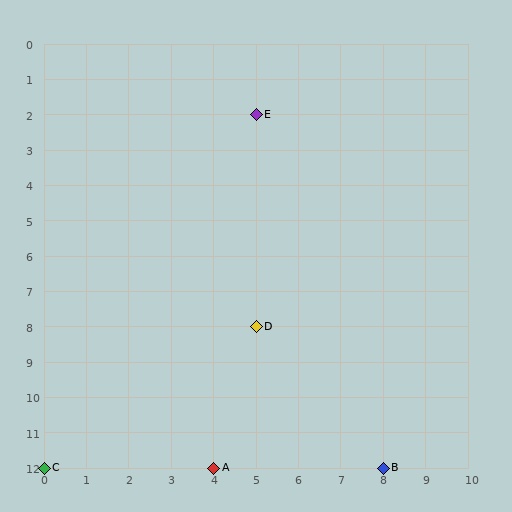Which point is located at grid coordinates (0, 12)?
Point C is at (0, 12).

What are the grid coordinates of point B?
Point B is at grid coordinates (8, 12).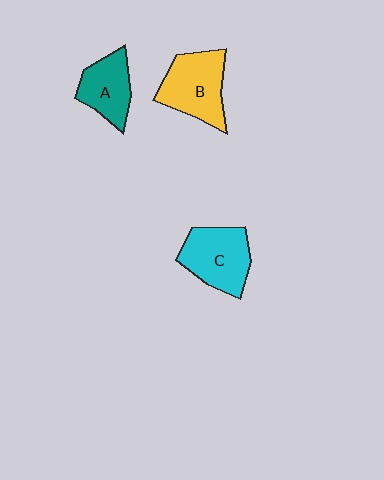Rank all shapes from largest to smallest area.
From largest to smallest: B (yellow), C (cyan), A (teal).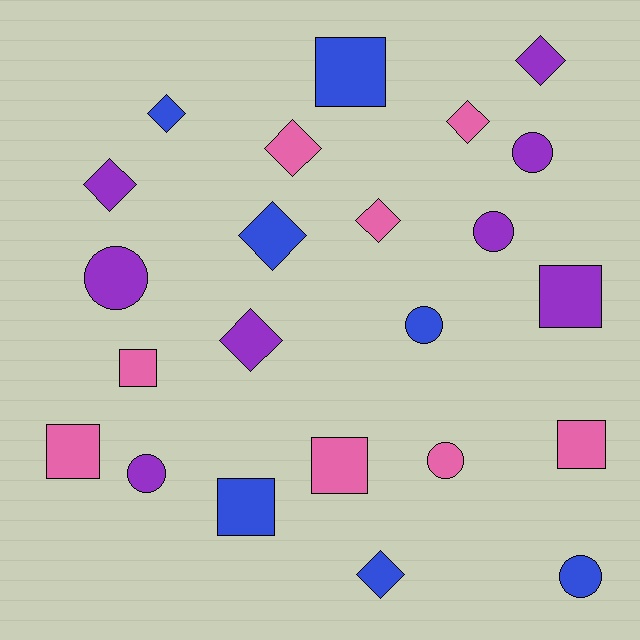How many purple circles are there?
There are 4 purple circles.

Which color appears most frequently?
Purple, with 8 objects.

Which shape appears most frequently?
Diamond, with 9 objects.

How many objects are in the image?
There are 23 objects.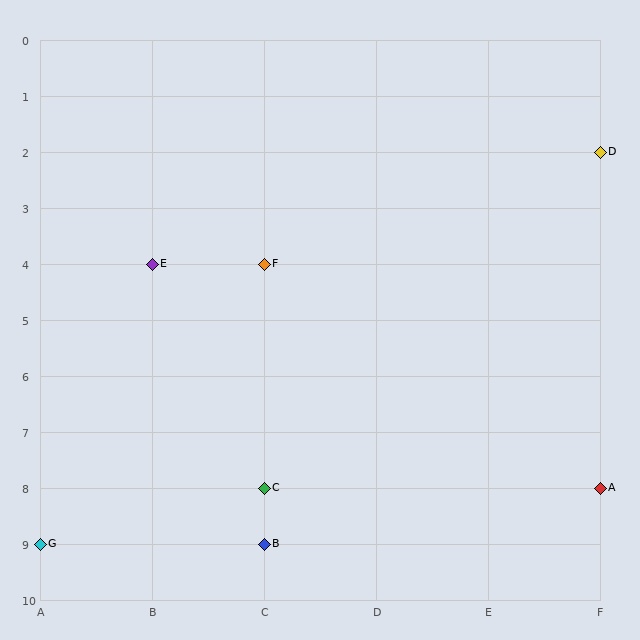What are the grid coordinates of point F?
Point F is at grid coordinates (C, 4).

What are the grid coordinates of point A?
Point A is at grid coordinates (F, 8).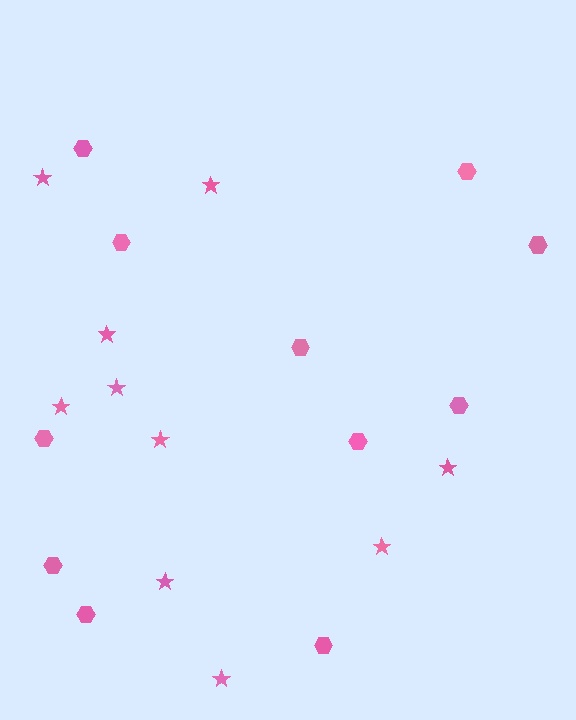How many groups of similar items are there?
There are 2 groups: one group of stars (10) and one group of hexagons (11).